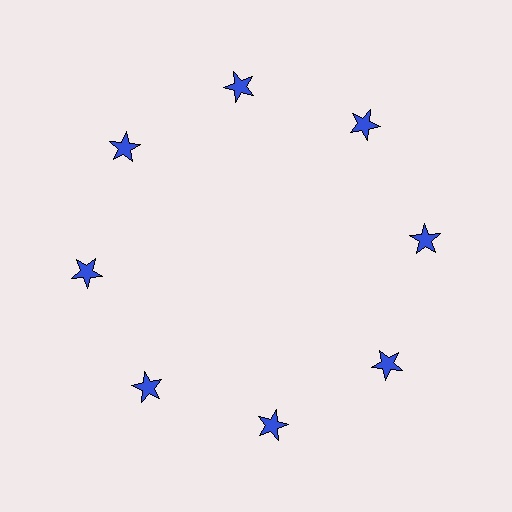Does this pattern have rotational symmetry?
Yes, this pattern has 8-fold rotational symmetry. It looks the same after rotating 45 degrees around the center.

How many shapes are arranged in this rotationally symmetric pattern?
There are 8 shapes, arranged in 8 groups of 1.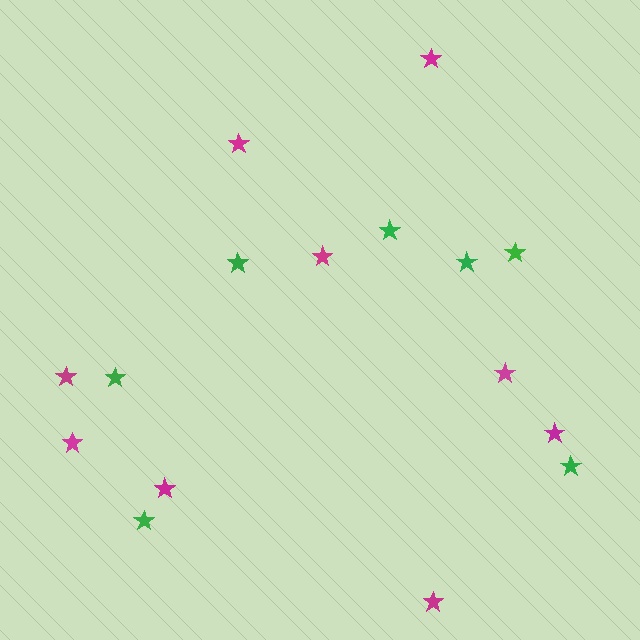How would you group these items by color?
There are 2 groups: one group of magenta stars (9) and one group of green stars (7).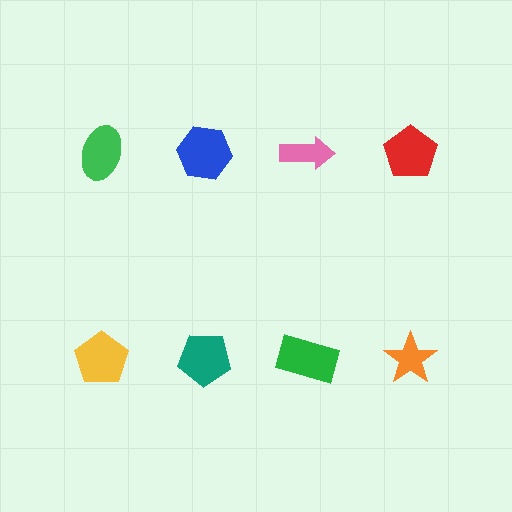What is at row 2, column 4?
An orange star.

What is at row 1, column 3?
A pink arrow.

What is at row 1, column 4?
A red pentagon.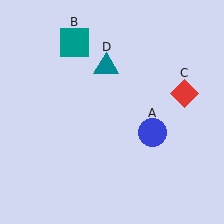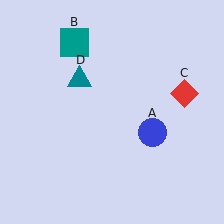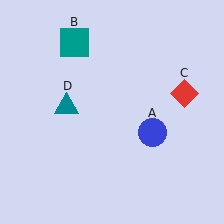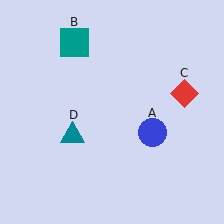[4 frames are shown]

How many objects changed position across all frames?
1 object changed position: teal triangle (object D).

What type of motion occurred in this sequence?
The teal triangle (object D) rotated counterclockwise around the center of the scene.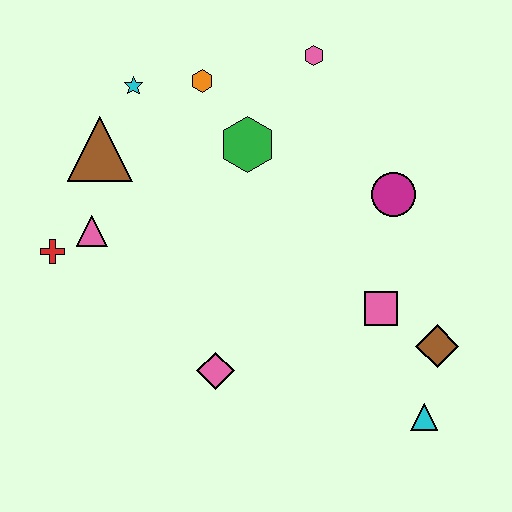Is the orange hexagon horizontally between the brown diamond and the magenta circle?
No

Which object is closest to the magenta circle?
The pink square is closest to the magenta circle.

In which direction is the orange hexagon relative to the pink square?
The orange hexagon is above the pink square.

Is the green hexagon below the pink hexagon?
Yes